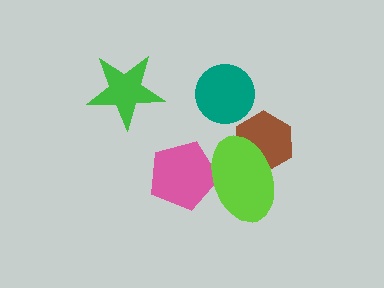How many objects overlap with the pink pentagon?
1 object overlaps with the pink pentagon.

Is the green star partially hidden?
No, no other shape covers it.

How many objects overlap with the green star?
0 objects overlap with the green star.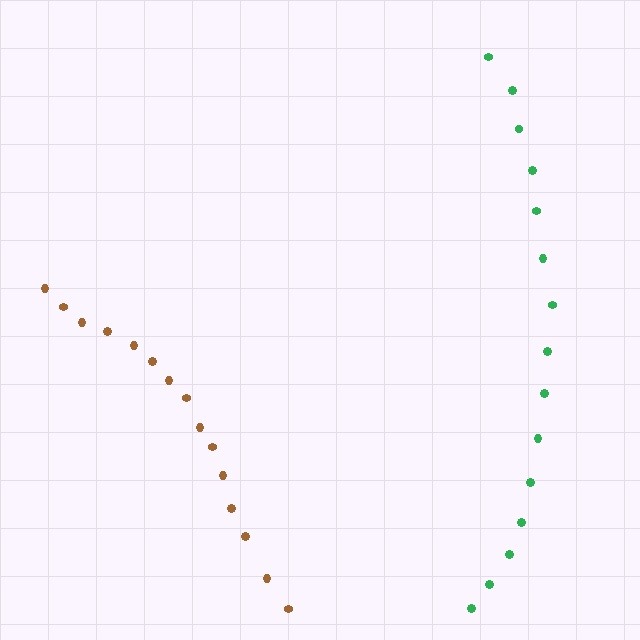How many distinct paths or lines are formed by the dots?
There are 2 distinct paths.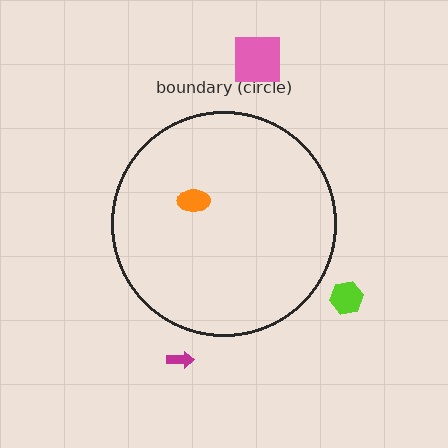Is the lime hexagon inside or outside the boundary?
Outside.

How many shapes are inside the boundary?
1 inside, 3 outside.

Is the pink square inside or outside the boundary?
Outside.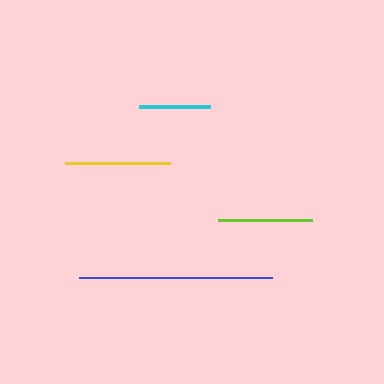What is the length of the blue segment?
The blue segment is approximately 192 pixels long.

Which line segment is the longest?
The blue line is the longest at approximately 192 pixels.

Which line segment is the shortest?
The cyan line is the shortest at approximately 70 pixels.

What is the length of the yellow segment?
The yellow segment is approximately 106 pixels long.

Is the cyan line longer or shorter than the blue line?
The blue line is longer than the cyan line.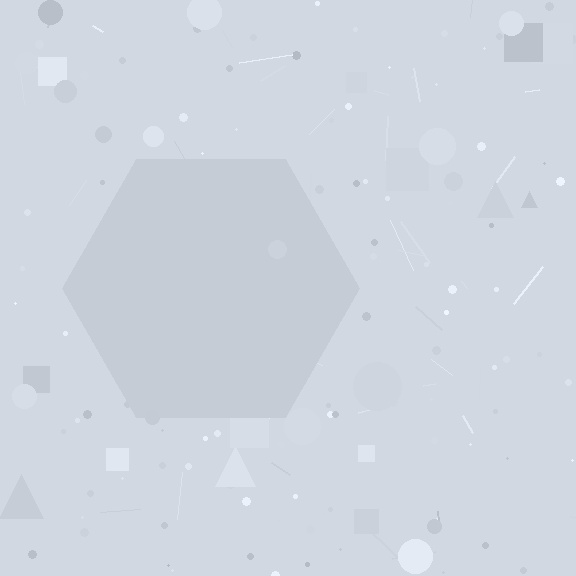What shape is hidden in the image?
A hexagon is hidden in the image.